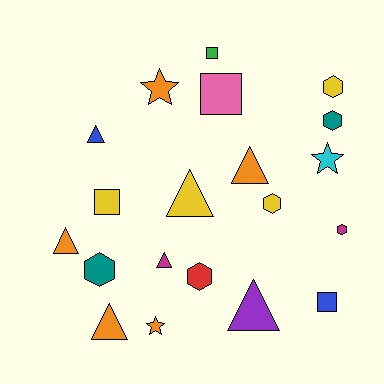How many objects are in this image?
There are 20 objects.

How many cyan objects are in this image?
There is 1 cyan object.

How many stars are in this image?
There are 3 stars.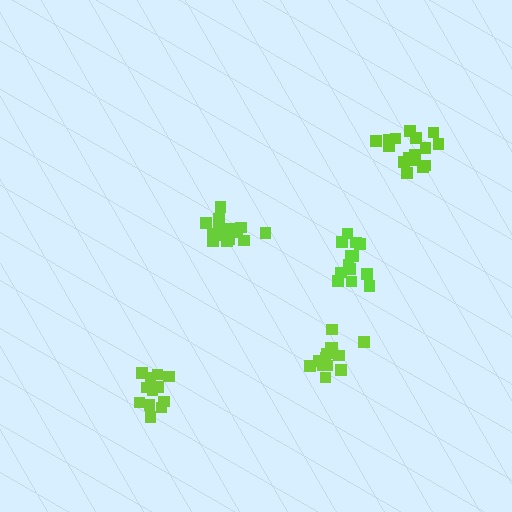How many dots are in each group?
Group 1: 13 dots, Group 2: 13 dots, Group 3: 16 dots, Group 4: 13 dots, Group 5: 16 dots (71 total).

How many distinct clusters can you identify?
There are 5 distinct clusters.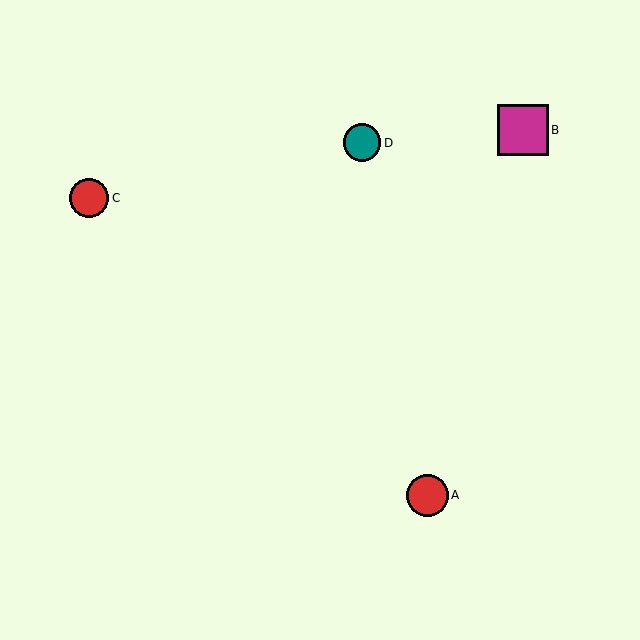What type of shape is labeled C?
Shape C is a red circle.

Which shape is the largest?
The magenta square (labeled B) is the largest.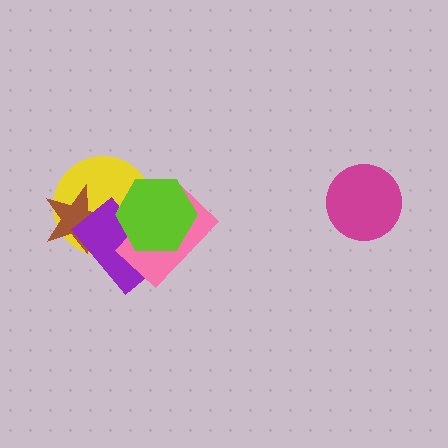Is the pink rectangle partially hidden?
Yes, it is partially covered by another shape.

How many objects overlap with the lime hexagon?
3 objects overlap with the lime hexagon.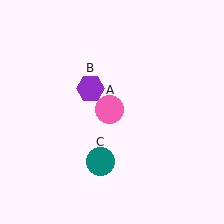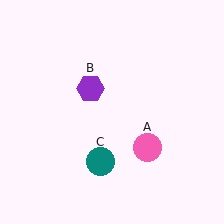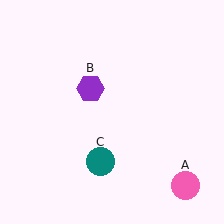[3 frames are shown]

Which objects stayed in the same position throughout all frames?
Purple hexagon (object B) and teal circle (object C) remained stationary.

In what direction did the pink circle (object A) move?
The pink circle (object A) moved down and to the right.